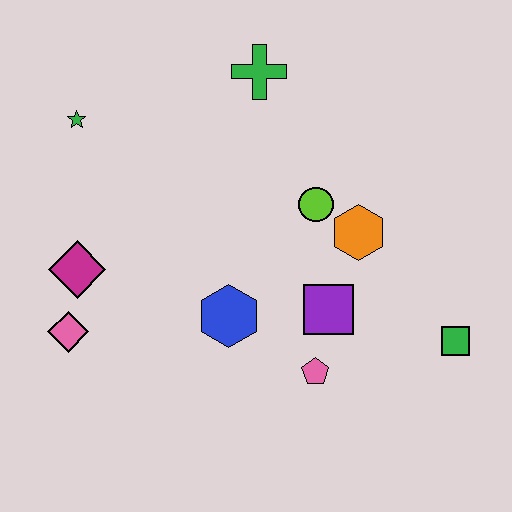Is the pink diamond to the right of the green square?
No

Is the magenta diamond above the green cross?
No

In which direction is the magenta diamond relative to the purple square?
The magenta diamond is to the left of the purple square.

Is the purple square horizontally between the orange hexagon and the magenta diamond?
Yes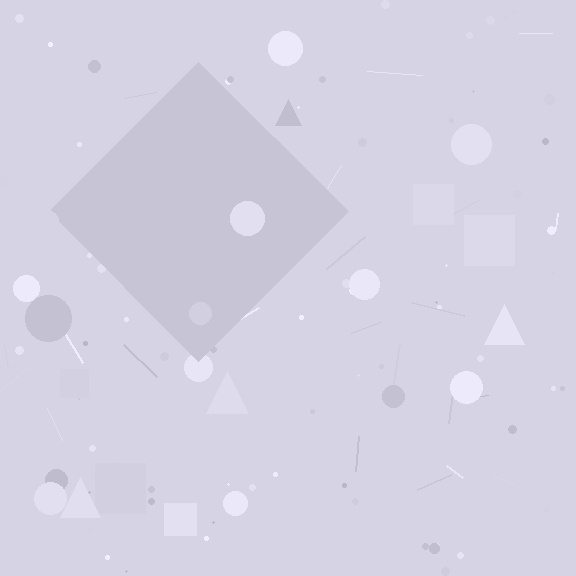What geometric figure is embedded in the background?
A diamond is embedded in the background.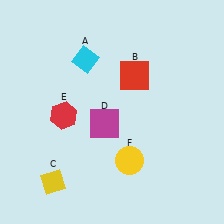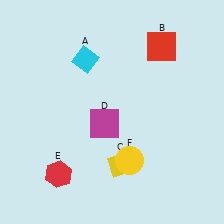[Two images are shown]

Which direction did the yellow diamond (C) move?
The yellow diamond (C) moved right.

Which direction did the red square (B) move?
The red square (B) moved up.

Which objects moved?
The objects that moved are: the red square (B), the yellow diamond (C), the red hexagon (E).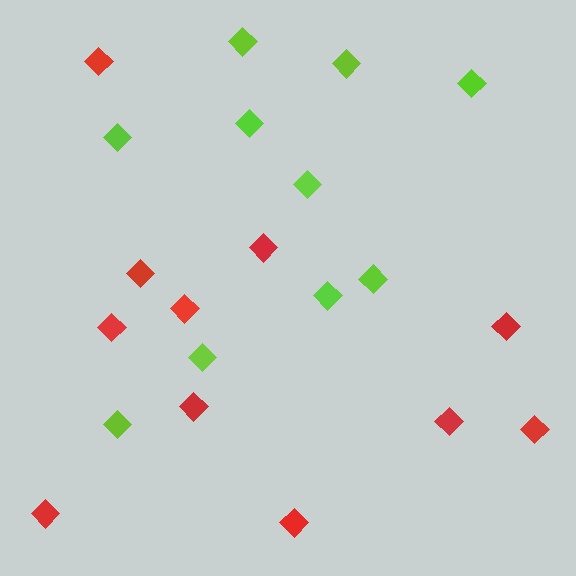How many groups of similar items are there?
There are 2 groups: one group of lime diamonds (10) and one group of red diamonds (11).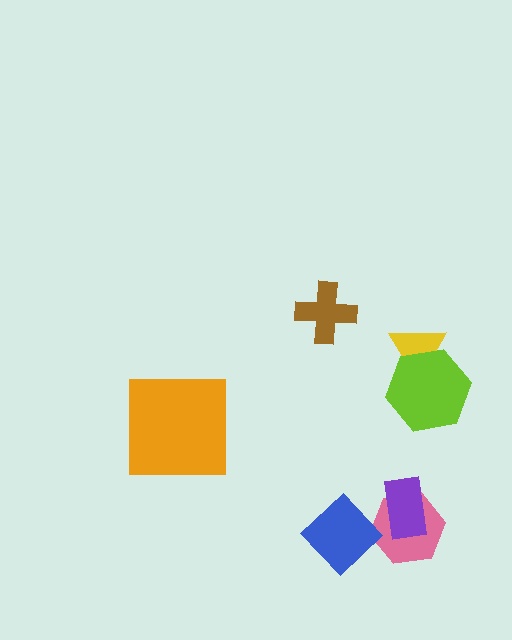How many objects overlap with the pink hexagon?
1 object overlaps with the pink hexagon.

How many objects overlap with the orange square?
0 objects overlap with the orange square.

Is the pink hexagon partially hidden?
Yes, it is partially covered by another shape.